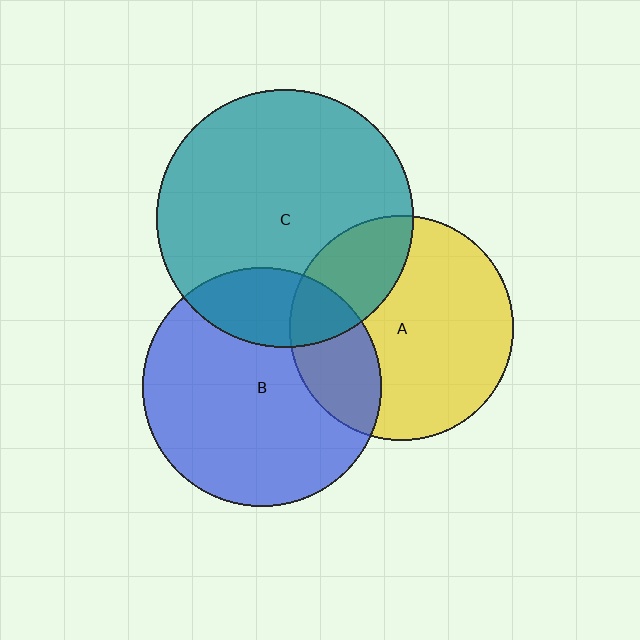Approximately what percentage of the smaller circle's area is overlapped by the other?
Approximately 20%.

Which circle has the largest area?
Circle C (teal).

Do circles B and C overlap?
Yes.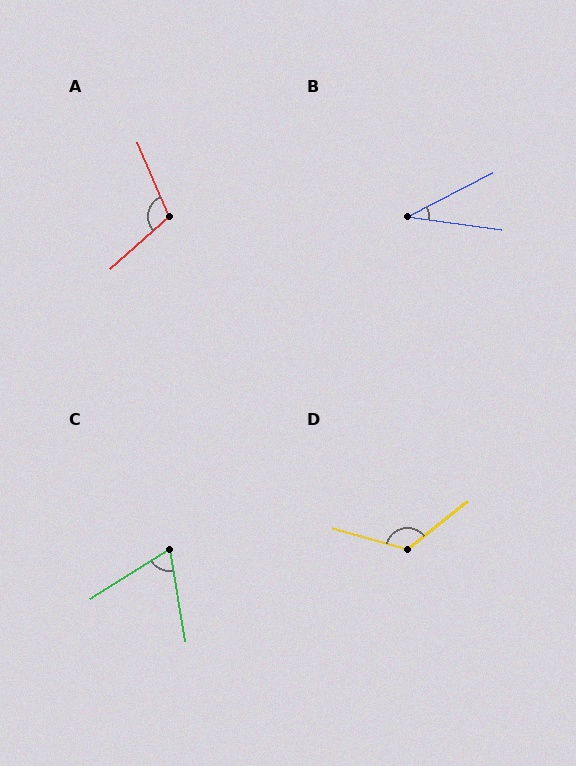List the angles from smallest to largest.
B (35°), C (67°), A (109°), D (126°).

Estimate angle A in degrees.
Approximately 109 degrees.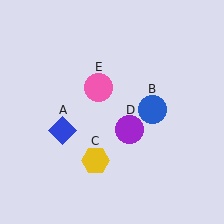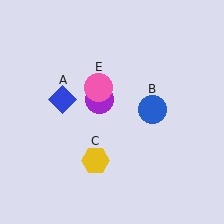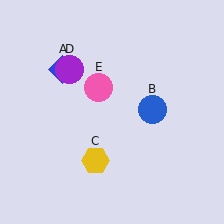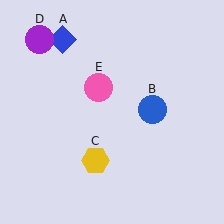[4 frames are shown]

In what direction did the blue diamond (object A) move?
The blue diamond (object A) moved up.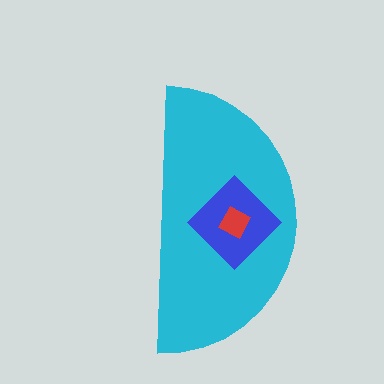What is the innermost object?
The red square.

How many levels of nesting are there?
3.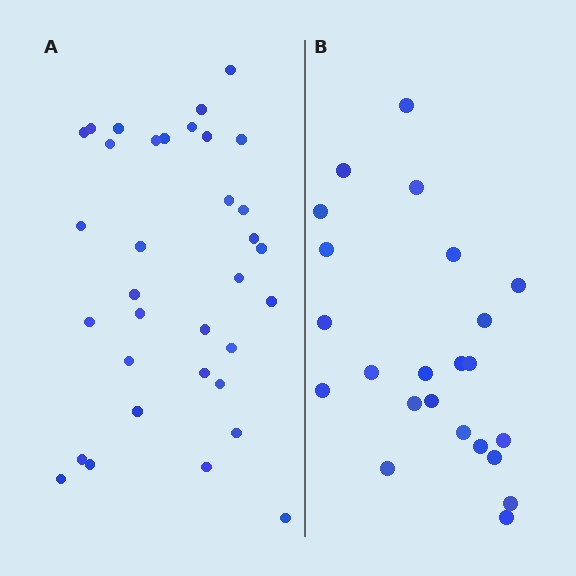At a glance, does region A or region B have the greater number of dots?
Region A (the left region) has more dots.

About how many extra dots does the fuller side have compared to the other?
Region A has roughly 12 or so more dots than region B.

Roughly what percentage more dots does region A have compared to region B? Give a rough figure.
About 50% more.